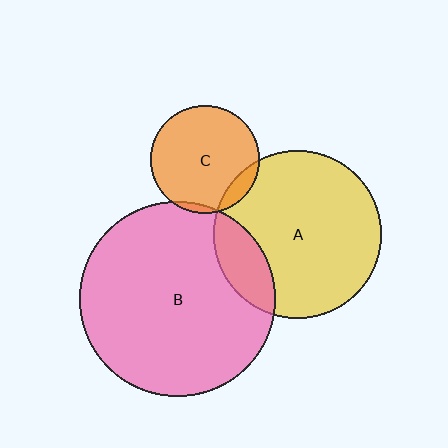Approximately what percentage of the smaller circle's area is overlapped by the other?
Approximately 5%.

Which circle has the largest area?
Circle B (pink).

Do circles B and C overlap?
Yes.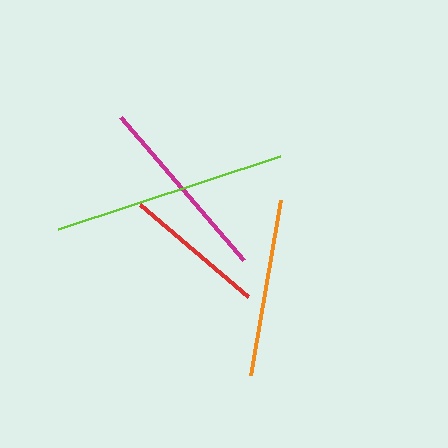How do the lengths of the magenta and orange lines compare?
The magenta and orange lines are approximately the same length.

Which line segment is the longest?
The lime line is the longest at approximately 233 pixels.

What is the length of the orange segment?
The orange segment is approximately 177 pixels long.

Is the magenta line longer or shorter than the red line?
The magenta line is longer than the red line.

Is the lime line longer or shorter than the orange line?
The lime line is longer than the orange line.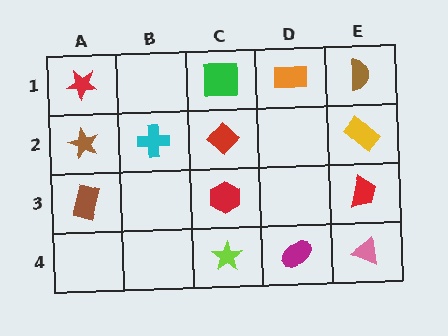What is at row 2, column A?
A brown star.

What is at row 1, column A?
A red star.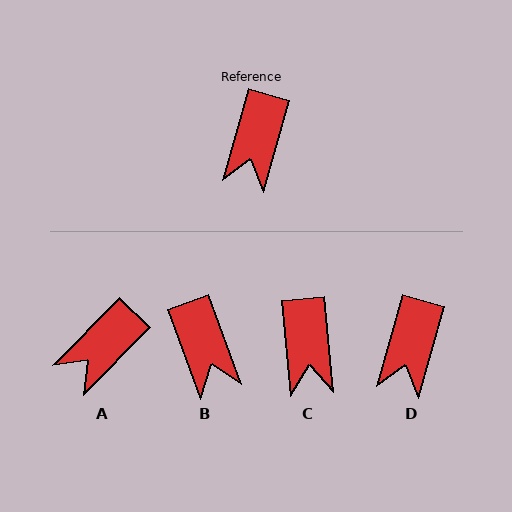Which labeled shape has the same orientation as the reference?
D.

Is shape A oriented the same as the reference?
No, it is off by about 29 degrees.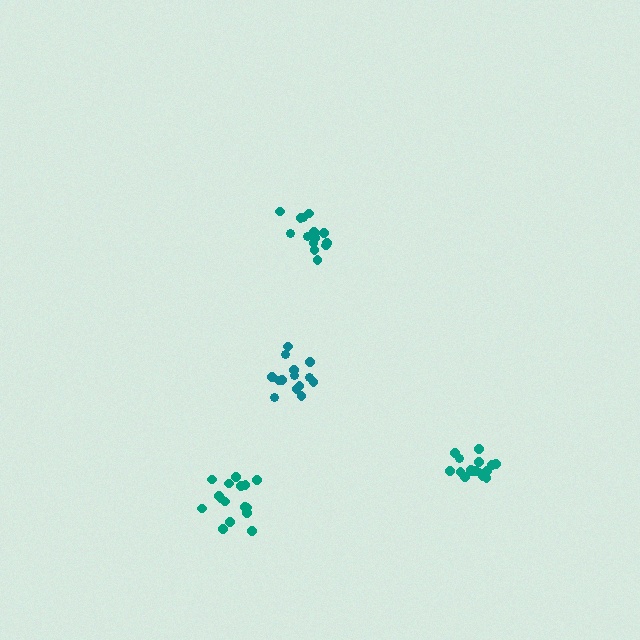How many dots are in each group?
Group 1: 16 dots, Group 2: 18 dots, Group 3: 14 dots, Group 4: 16 dots (64 total).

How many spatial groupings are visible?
There are 4 spatial groupings.